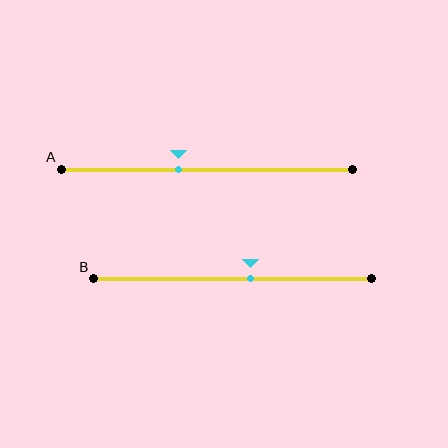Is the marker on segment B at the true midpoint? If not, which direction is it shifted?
No, the marker on segment B is shifted to the right by about 6% of the segment length.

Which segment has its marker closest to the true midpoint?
Segment B has its marker closest to the true midpoint.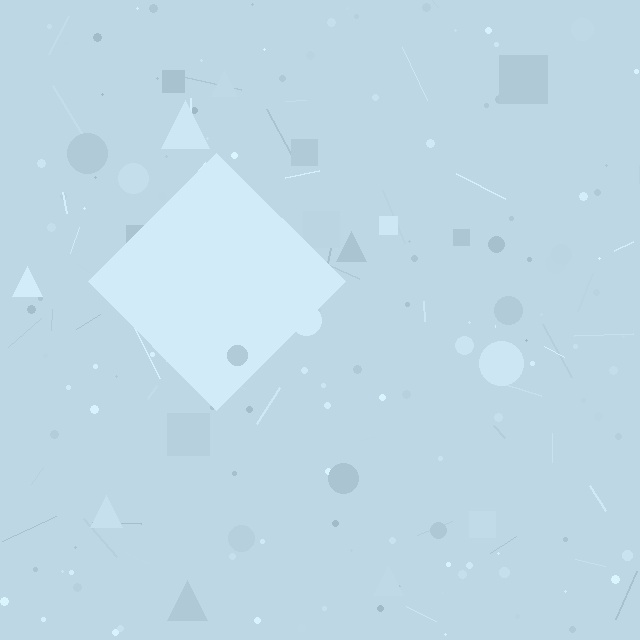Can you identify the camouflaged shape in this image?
The camouflaged shape is a diamond.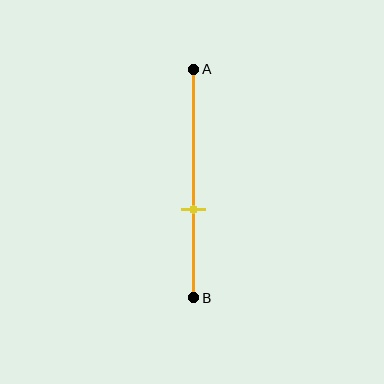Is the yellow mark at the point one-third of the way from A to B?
No, the mark is at about 60% from A, not at the 33% one-third point.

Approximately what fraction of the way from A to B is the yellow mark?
The yellow mark is approximately 60% of the way from A to B.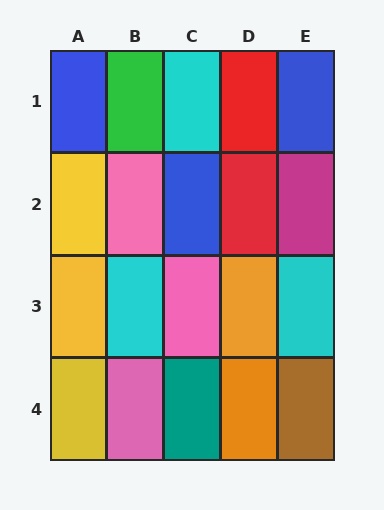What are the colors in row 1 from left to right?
Blue, green, cyan, red, blue.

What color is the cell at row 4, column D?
Orange.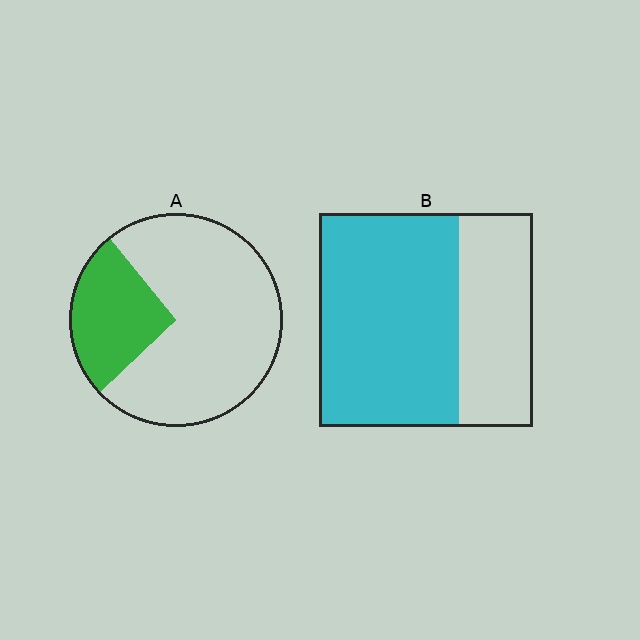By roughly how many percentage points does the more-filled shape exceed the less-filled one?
By roughly 40 percentage points (B over A).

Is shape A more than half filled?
No.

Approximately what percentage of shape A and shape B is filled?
A is approximately 25% and B is approximately 65%.